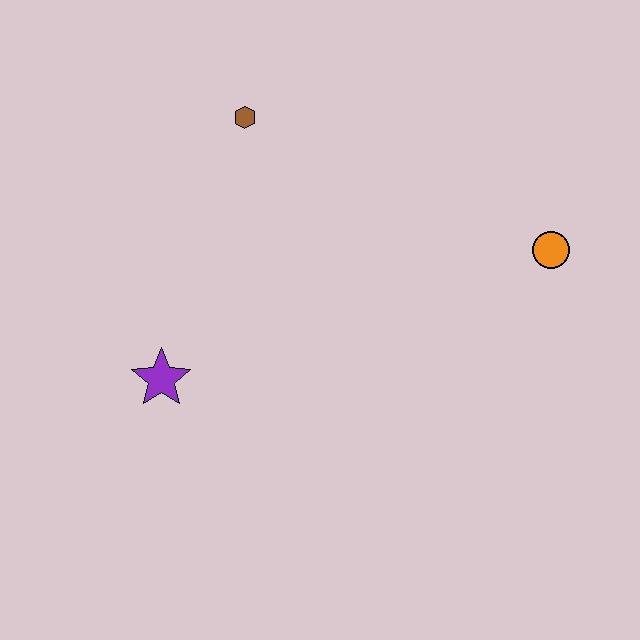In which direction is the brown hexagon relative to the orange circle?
The brown hexagon is to the left of the orange circle.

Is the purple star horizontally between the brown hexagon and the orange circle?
No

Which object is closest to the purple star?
The brown hexagon is closest to the purple star.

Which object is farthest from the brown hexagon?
The orange circle is farthest from the brown hexagon.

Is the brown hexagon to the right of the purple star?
Yes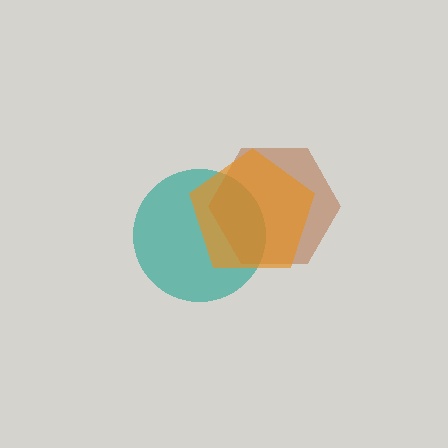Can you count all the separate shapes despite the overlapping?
Yes, there are 3 separate shapes.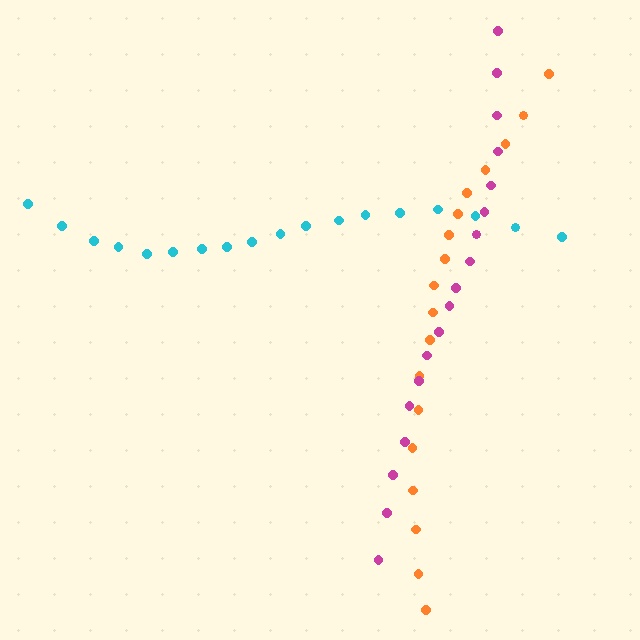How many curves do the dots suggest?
There are 3 distinct paths.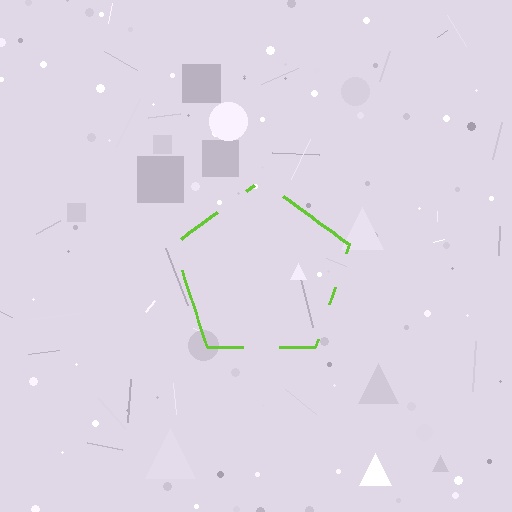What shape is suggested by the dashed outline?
The dashed outline suggests a pentagon.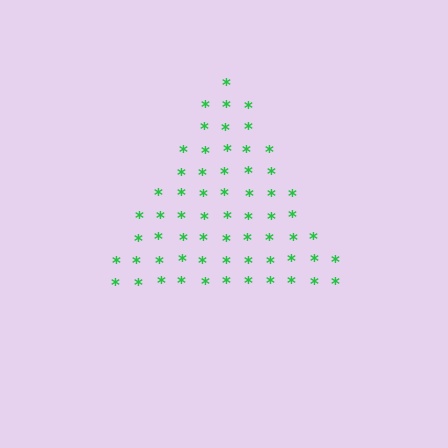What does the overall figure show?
The overall figure shows a triangle.